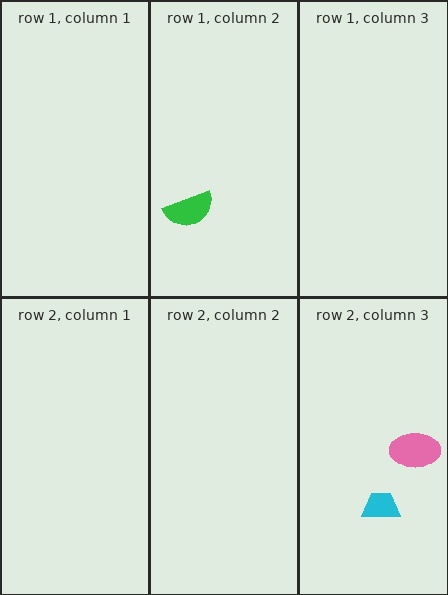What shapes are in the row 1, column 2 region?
The green semicircle.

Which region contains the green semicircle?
The row 1, column 2 region.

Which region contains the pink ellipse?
The row 2, column 3 region.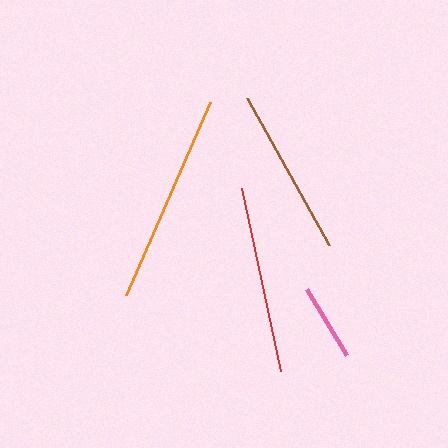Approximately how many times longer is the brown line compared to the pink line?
The brown line is approximately 2.2 times the length of the pink line.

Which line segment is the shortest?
The pink line is the shortest at approximately 77 pixels.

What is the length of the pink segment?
The pink segment is approximately 77 pixels long.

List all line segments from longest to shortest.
From longest to shortest: orange, red, brown, pink.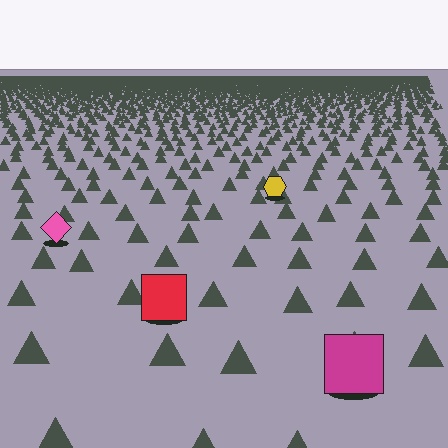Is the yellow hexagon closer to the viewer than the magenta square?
No. The magenta square is closer — you can tell from the texture gradient: the ground texture is coarser near it.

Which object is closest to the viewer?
The magenta square is closest. The texture marks near it are larger and more spread out.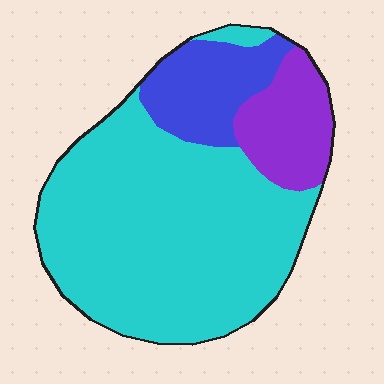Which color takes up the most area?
Cyan, at roughly 70%.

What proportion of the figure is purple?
Purple covers roughly 15% of the figure.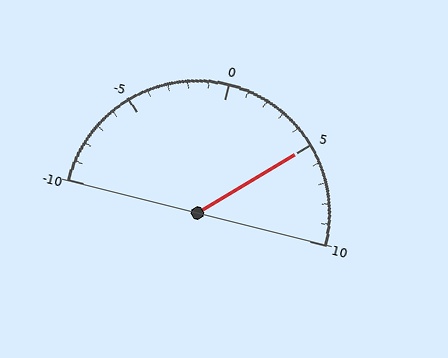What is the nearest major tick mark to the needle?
The nearest major tick mark is 5.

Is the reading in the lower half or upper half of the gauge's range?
The reading is in the upper half of the range (-10 to 10).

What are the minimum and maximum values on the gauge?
The gauge ranges from -10 to 10.